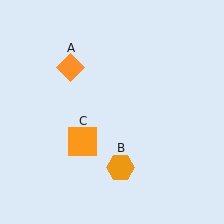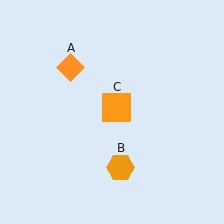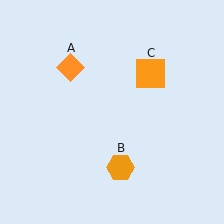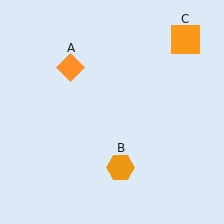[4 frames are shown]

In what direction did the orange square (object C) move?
The orange square (object C) moved up and to the right.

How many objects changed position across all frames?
1 object changed position: orange square (object C).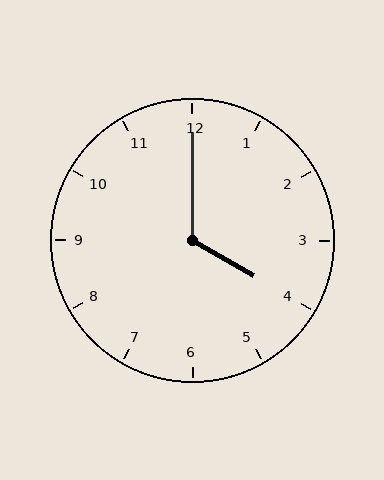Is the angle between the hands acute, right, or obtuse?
It is obtuse.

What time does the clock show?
4:00.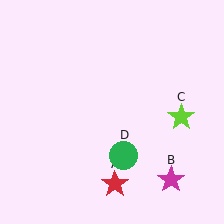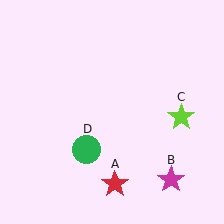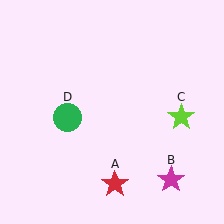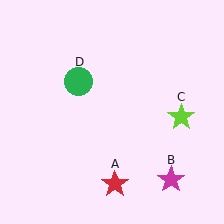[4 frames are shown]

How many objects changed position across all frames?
1 object changed position: green circle (object D).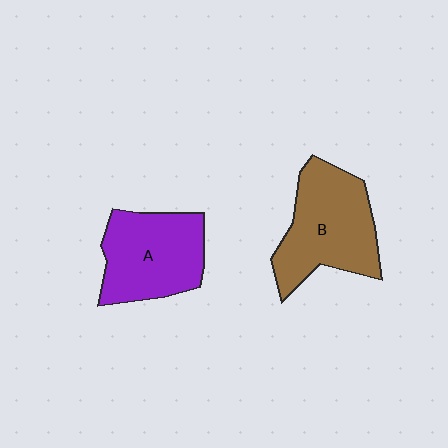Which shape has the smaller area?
Shape A (purple).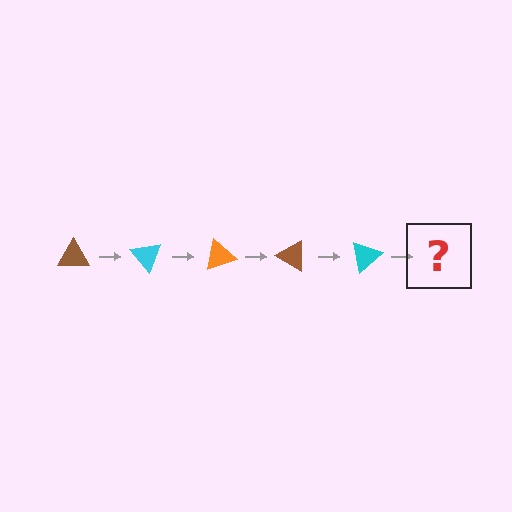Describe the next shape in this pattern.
It should be an orange triangle, rotated 250 degrees from the start.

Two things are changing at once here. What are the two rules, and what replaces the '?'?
The two rules are that it rotates 50 degrees each step and the color cycles through brown, cyan, and orange. The '?' should be an orange triangle, rotated 250 degrees from the start.